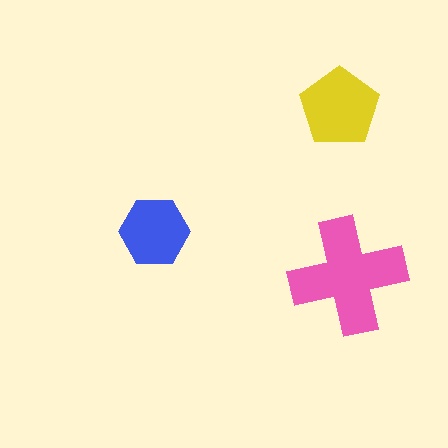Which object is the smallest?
The blue hexagon.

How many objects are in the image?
There are 3 objects in the image.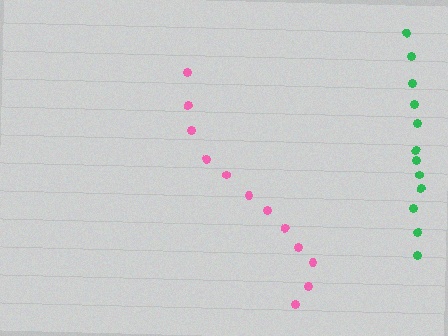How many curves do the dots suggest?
There are 2 distinct paths.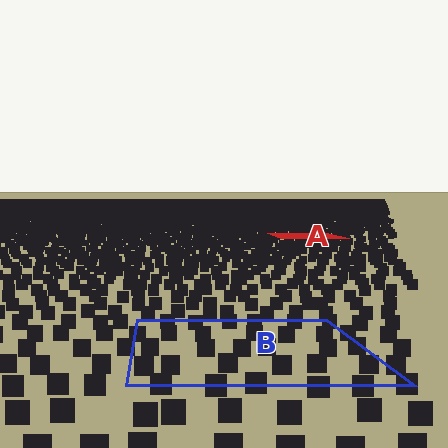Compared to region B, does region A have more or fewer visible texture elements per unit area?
Region A has more texture elements per unit area — they are packed more densely because it is farther away.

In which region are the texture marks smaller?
The texture marks are smaller in region A, because it is farther away.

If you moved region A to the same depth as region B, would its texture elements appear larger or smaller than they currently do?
They would appear larger. At a closer depth, the same texture elements are projected at a bigger on-screen size.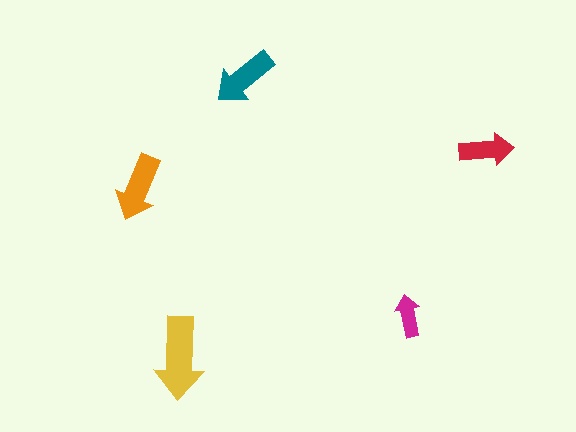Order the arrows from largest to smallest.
the yellow one, the orange one, the teal one, the red one, the magenta one.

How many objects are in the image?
There are 5 objects in the image.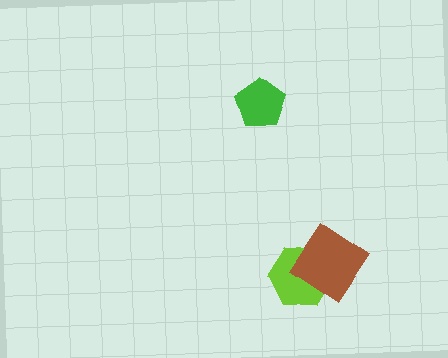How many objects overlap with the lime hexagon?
1 object overlaps with the lime hexagon.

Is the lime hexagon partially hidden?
Yes, it is partially covered by another shape.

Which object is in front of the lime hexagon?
The brown diamond is in front of the lime hexagon.